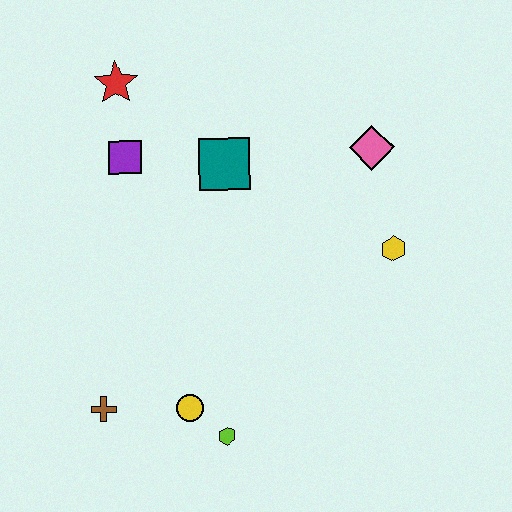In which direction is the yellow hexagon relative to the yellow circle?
The yellow hexagon is to the right of the yellow circle.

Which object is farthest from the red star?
The lime hexagon is farthest from the red star.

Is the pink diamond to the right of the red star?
Yes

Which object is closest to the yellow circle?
The lime hexagon is closest to the yellow circle.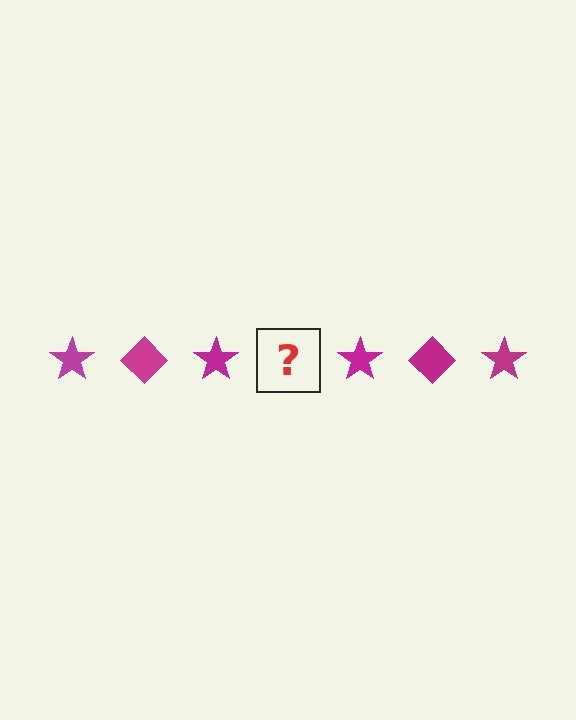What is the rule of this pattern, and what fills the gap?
The rule is that the pattern cycles through star, diamond shapes in magenta. The gap should be filled with a magenta diamond.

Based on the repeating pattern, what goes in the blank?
The blank should be a magenta diamond.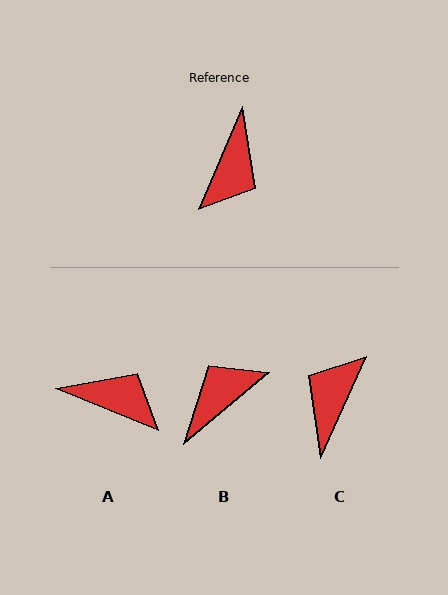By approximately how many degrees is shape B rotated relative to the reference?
Approximately 154 degrees counter-clockwise.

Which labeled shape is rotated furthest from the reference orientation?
C, about 179 degrees away.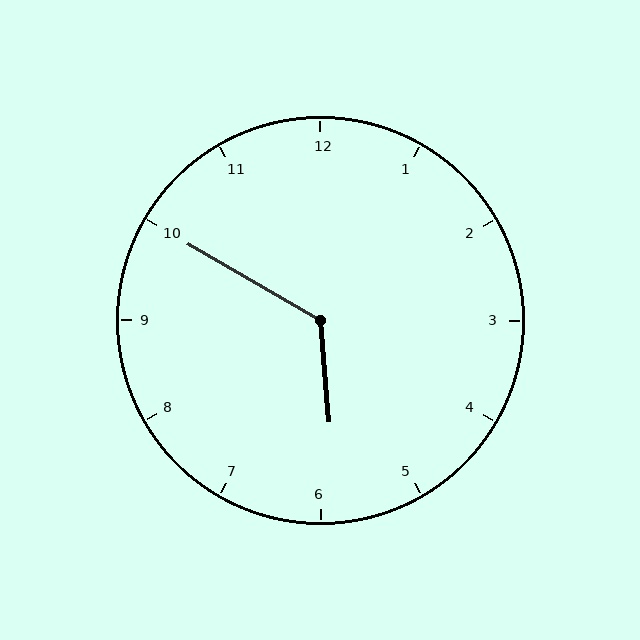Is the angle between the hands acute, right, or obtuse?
It is obtuse.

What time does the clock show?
5:50.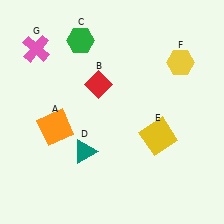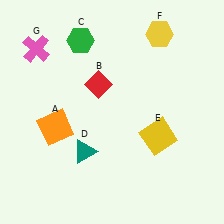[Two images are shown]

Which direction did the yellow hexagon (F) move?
The yellow hexagon (F) moved up.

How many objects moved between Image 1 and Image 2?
1 object moved between the two images.